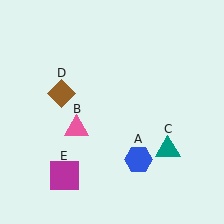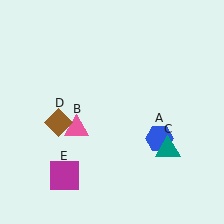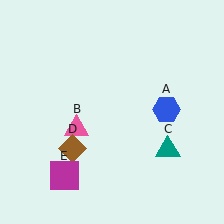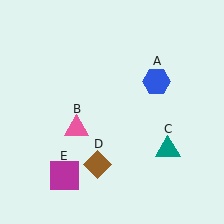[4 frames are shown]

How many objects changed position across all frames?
2 objects changed position: blue hexagon (object A), brown diamond (object D).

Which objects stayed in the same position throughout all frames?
Pink triangle (object B) and teal triangle (object C) and magenta square (object E) remained stationary.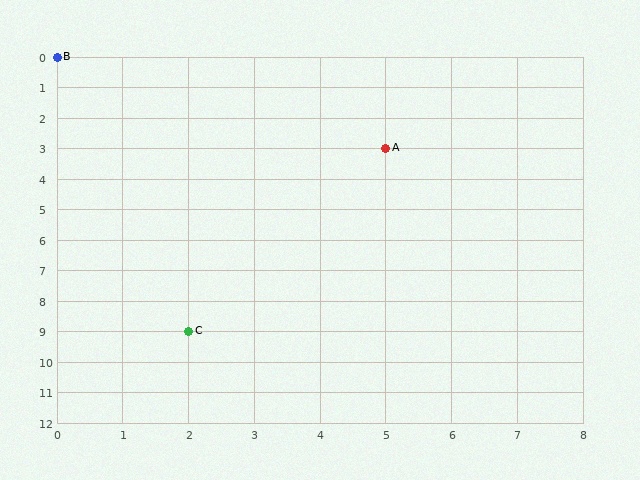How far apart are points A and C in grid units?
Points A and C are 3 columns and 6 rows apart (about 6.7 grid units diagonally).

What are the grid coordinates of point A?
Point A is at grid coordinates (5, 3).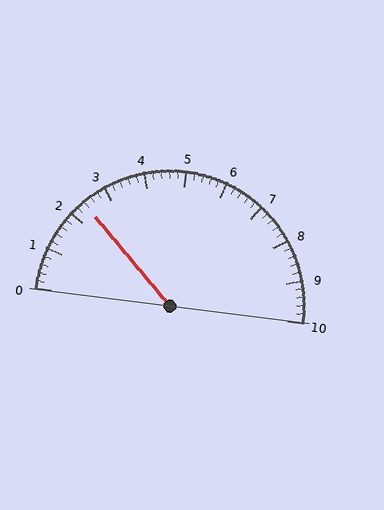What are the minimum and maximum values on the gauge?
The gauge ranges from 0 to 10.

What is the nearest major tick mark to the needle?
The nearest major tick mark is 2.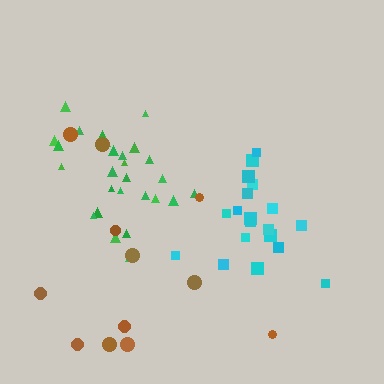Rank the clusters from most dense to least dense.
green, cyan, brown.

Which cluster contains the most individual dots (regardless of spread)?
Green (27).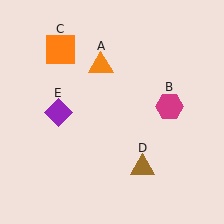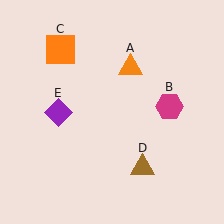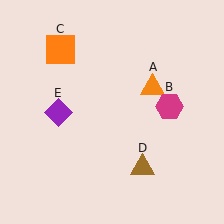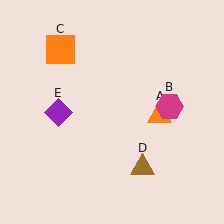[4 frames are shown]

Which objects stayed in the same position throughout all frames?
Magenta hexagon (object B) and orange square (object C) and brown triangle (object D) and purple diamond (object E) remained stationary.